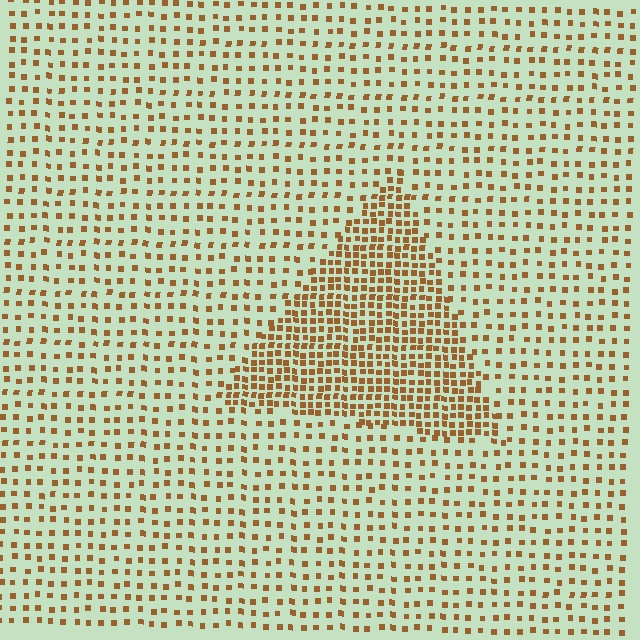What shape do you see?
I see a triangle.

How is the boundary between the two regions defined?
The boundary is defined by a change in element density (approximately 2.3x ratio). All elements are the same color, size, and shape.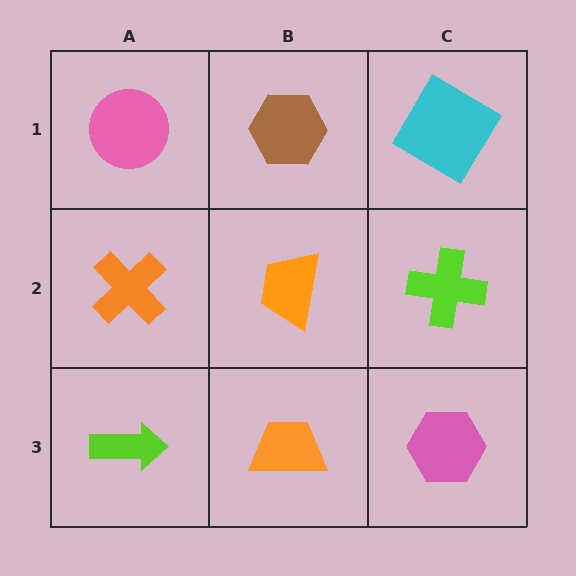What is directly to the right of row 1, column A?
A brown hexagon.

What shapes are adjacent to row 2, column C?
A cyan diamond (row 1, column C), a pink hexagon (row 3, column C), an orange trapezoid (row 2, column B).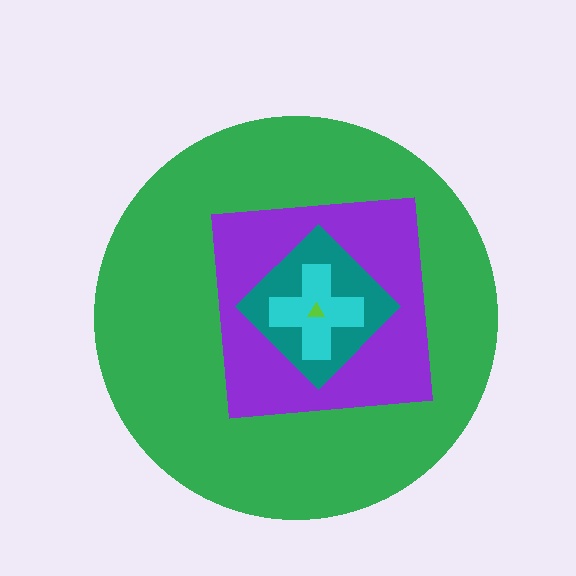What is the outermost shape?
The green circle.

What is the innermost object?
The lime triangle.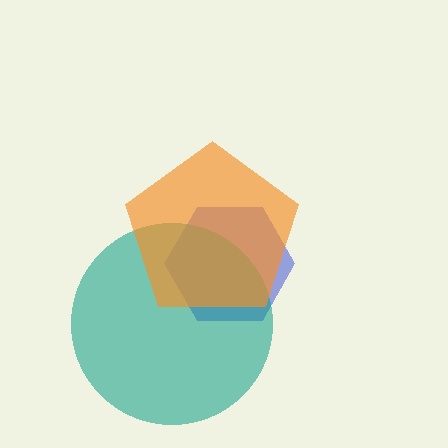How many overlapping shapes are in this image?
There are 3 overlapping shapes in the image.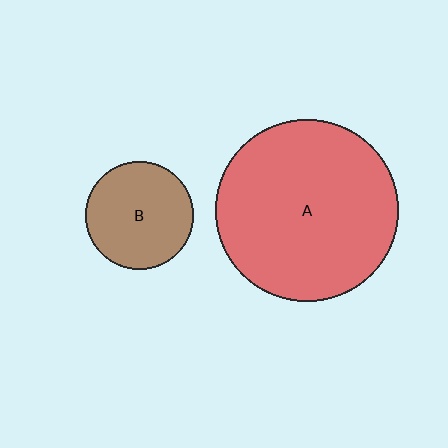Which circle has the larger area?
Circle A (red).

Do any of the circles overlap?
No, none of the circles overlap.